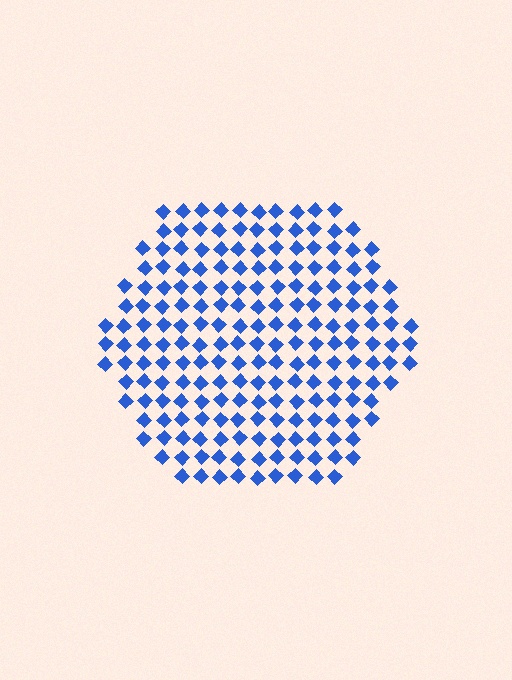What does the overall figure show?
The overall figure shows a hexagon.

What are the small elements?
The small elements are diamonds.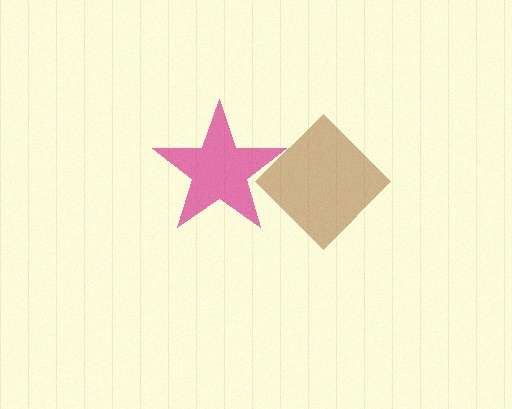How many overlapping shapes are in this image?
There are 2 overlapping shapes in the image.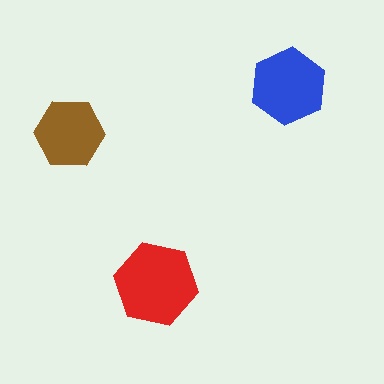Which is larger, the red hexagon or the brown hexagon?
The red one.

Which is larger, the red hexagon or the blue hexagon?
The red one.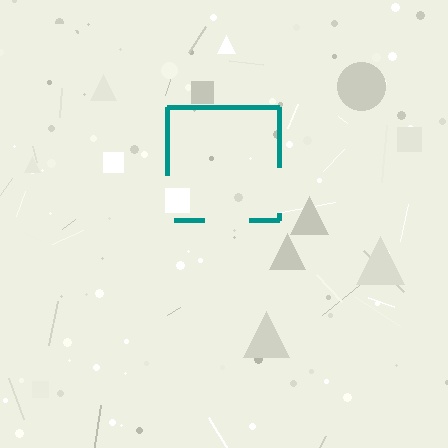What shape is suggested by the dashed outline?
The dashed outline suggests a square.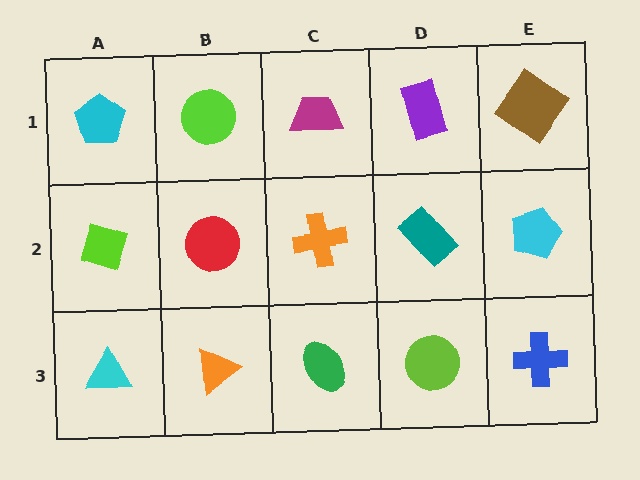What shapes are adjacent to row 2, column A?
A cyan pentagon (row 1, column A), a cyan triangle (row 3, column A), a red circle (row 2, column B).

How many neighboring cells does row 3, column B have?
3.